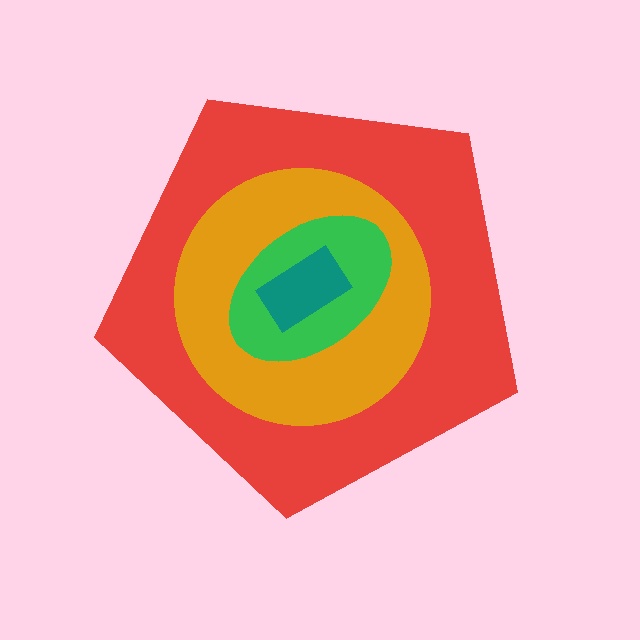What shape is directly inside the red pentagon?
The orange circle.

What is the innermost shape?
The teal rectangle.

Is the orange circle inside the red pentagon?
Yes.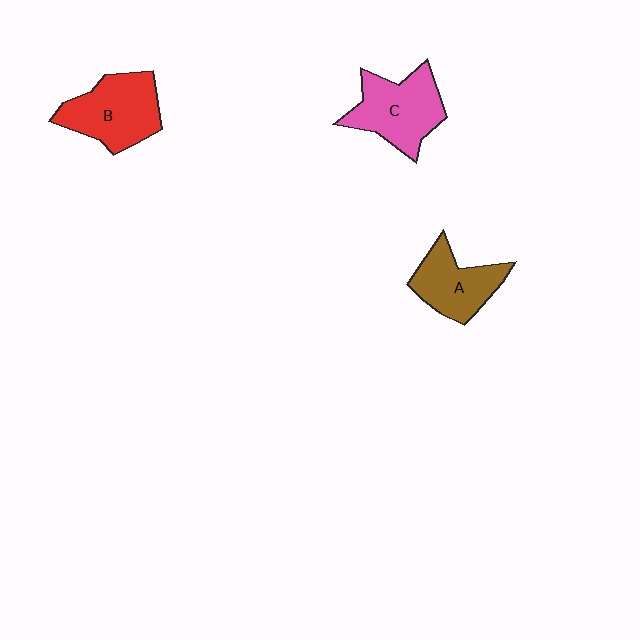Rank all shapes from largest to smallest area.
From largest to smallest: B (red), C (pink), A (brown).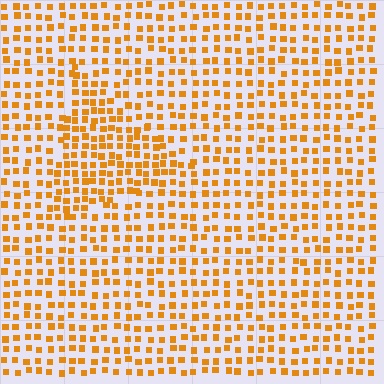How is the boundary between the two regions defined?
The boundary is defined by a change in element density (approximately 1.6x ratio). All elements are the same color, size, and shape.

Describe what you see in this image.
The image contains small orange elements arranged at two different densities. A triangle-shaped region is visible where the elements are more densely packed than the surrounding area.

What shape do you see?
I see a triangle.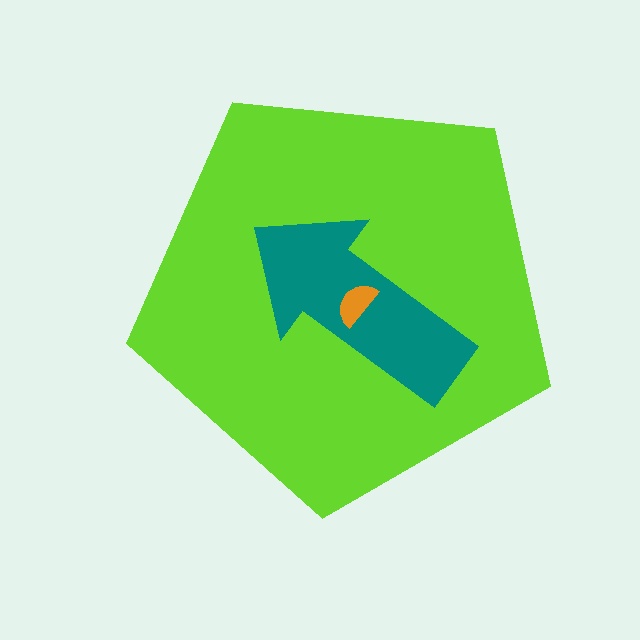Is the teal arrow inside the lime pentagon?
Yes.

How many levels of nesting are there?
3.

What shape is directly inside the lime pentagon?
The teal arrow.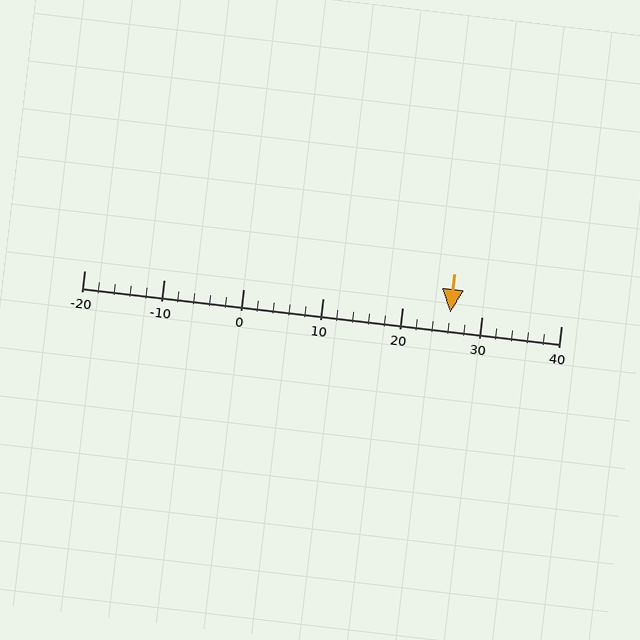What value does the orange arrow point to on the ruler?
The orange arrow points to approximately 26.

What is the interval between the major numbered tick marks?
The major tick marks are spaced 10 units apart.